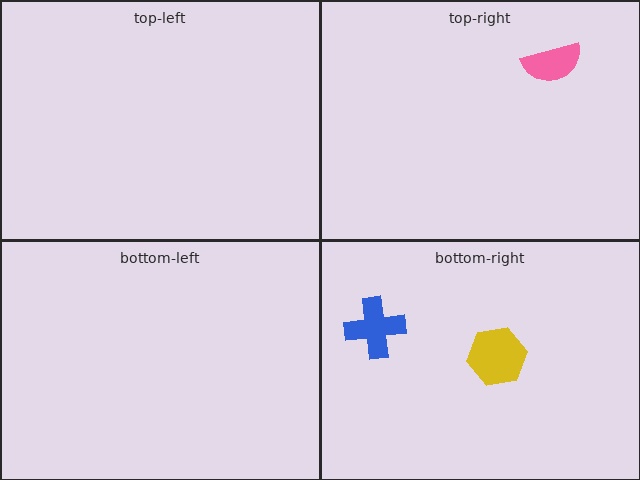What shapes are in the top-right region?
The pink semicircle.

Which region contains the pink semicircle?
The top-right region.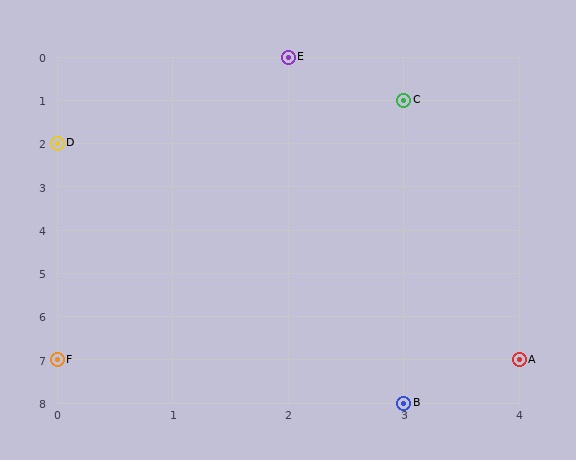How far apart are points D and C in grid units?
Points D and C are 3 columns and 1 row apart (about 3.2 grid units diagonally).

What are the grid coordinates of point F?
Point F is at grid coordinates (0, 7).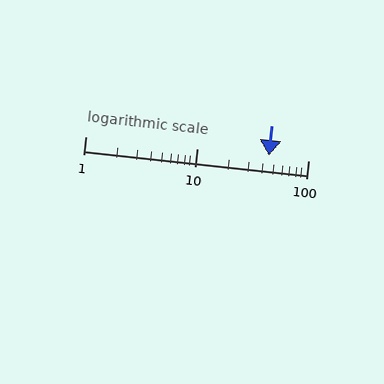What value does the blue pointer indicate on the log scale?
The pointer indicates approximately 44.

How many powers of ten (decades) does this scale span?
The scale spans 2 decades, from 1 to 100.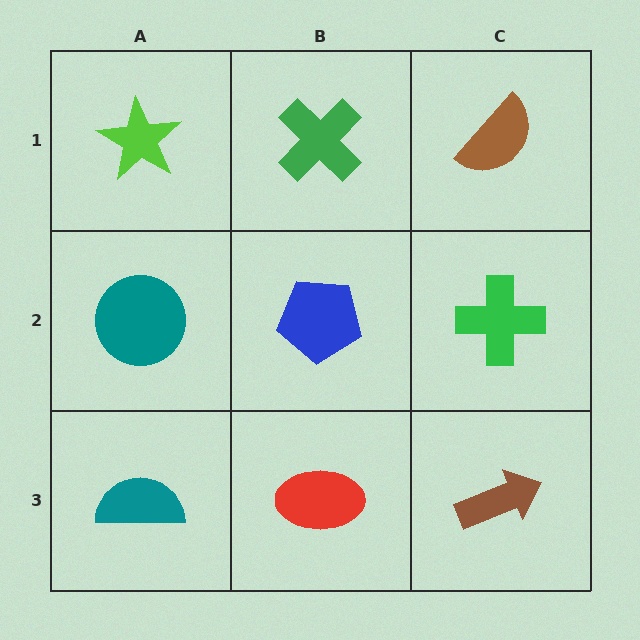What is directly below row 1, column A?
A teal circle.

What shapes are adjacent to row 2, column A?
A lime star (row 1, column A), a teal semicircle (row 3, column A), a blue pentagon (row 2, column B).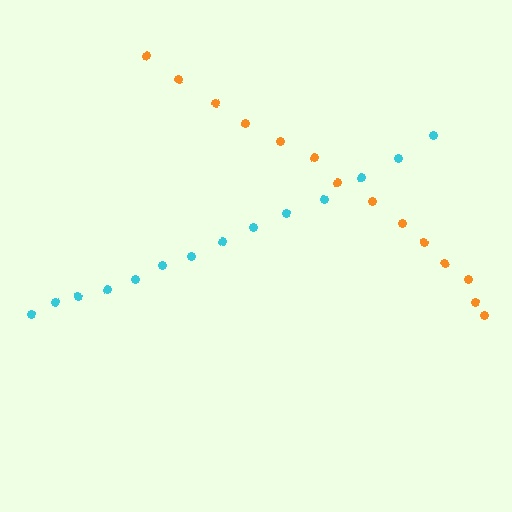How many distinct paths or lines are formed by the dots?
There are 2 distinct paths.